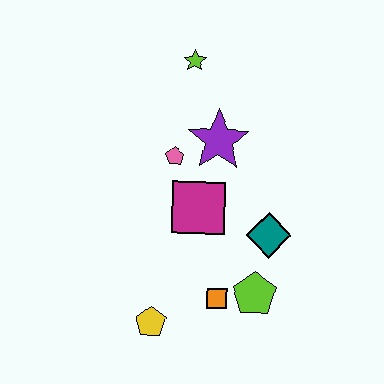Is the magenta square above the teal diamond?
Yes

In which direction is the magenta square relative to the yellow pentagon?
The magenta square is above the yellow pentagon.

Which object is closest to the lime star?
The purple star is closest to the lime star.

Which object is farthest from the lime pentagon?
The lime star is farthest from the lime pentagon.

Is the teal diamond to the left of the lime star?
No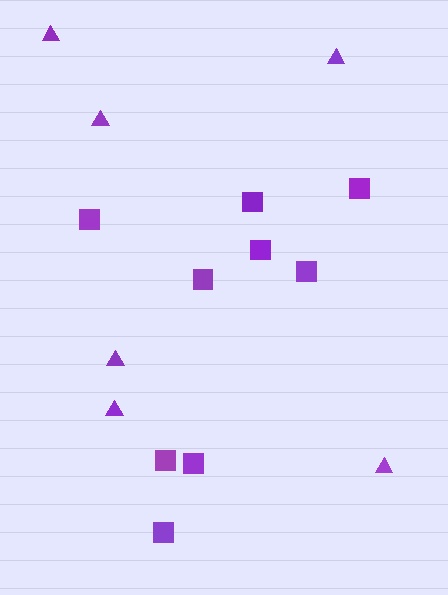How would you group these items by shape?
There are 2 groups: one group of squares (9) and one group of triangles (6).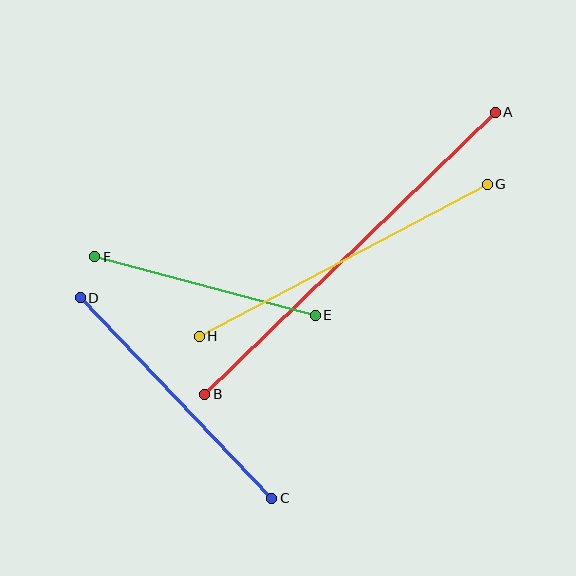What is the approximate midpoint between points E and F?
The midpoint is at approximately (205, 286) pixels.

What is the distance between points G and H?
The distance is approximately 326 pixels.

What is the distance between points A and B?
The distance is approximately 405 pixels.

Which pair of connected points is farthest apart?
Points A and B are farthest apart.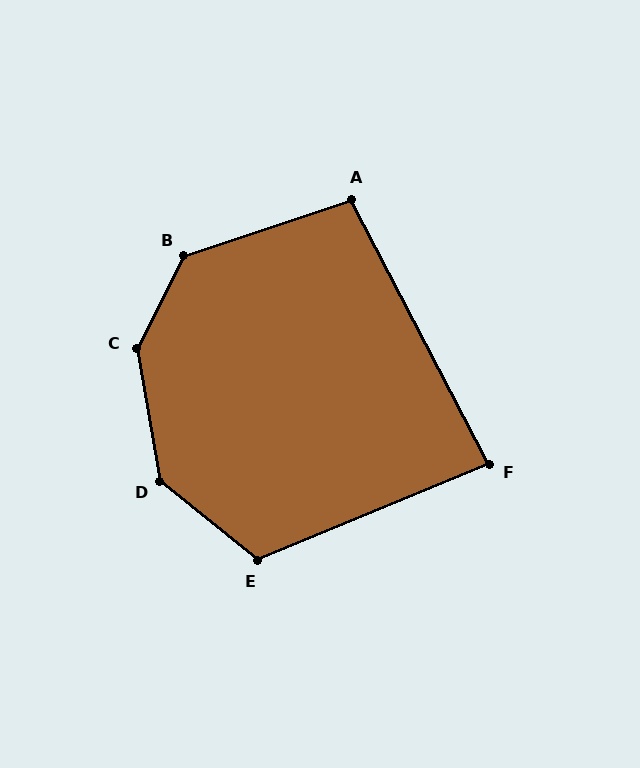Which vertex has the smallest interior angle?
F, at approximately 85 degrees.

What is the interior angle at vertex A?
Approximately 99 degrees (obtuse).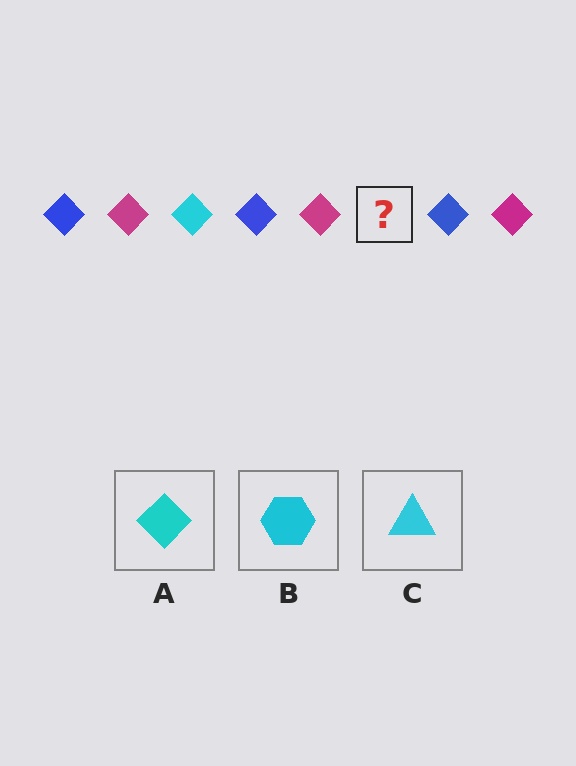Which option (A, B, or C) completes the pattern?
A.